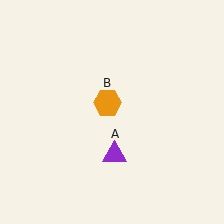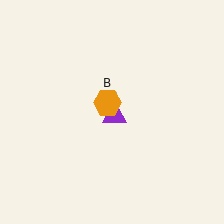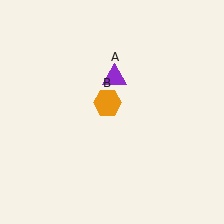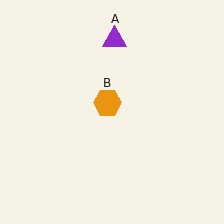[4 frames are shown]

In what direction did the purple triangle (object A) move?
The purple triangle (object A) moved up.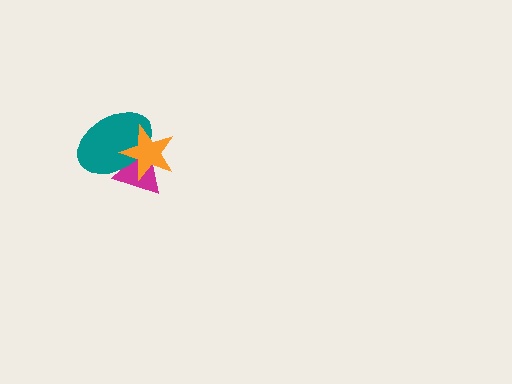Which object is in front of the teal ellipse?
The orange star is in front of the teal ellipse.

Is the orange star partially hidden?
No, no other shape covers it.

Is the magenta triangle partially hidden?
Yes, it is partially covered by another shape.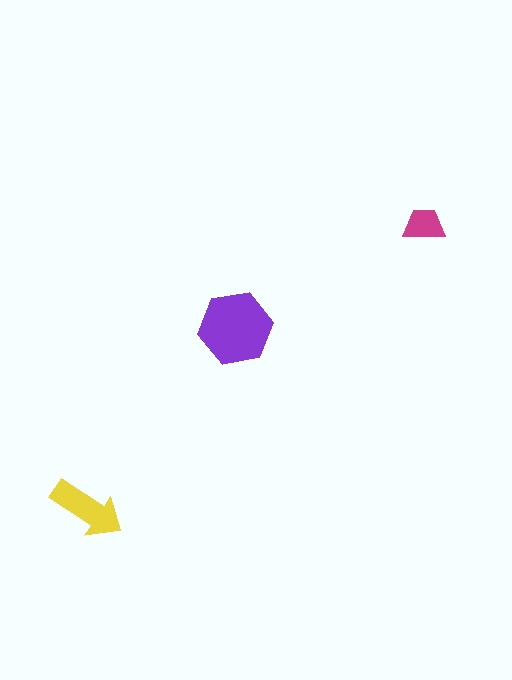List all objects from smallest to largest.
The magenta trapezoid, the yellow arrow, the purple hexagon.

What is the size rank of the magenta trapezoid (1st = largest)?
3rd.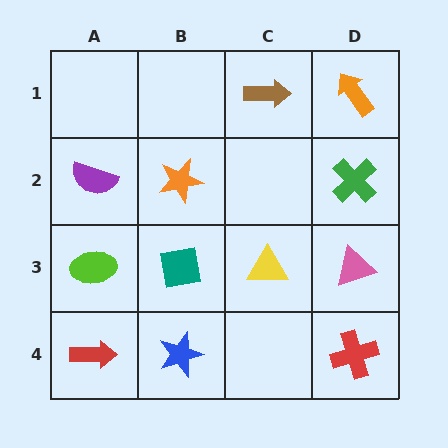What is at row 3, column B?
A teal square.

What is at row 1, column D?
An orange arrow.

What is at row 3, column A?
A lime ellipse.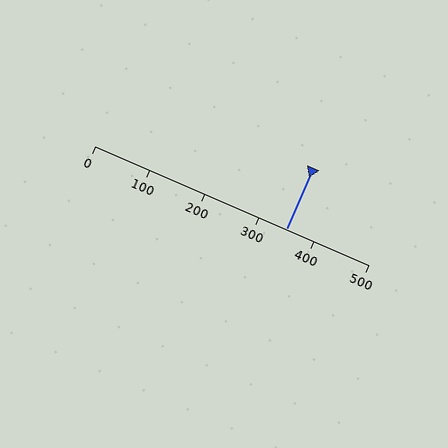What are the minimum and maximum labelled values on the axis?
The axis runs from 0 to 500.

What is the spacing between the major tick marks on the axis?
The major ticks are spaced 100 apart.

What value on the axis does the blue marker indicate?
The marker indicates approximately 350.